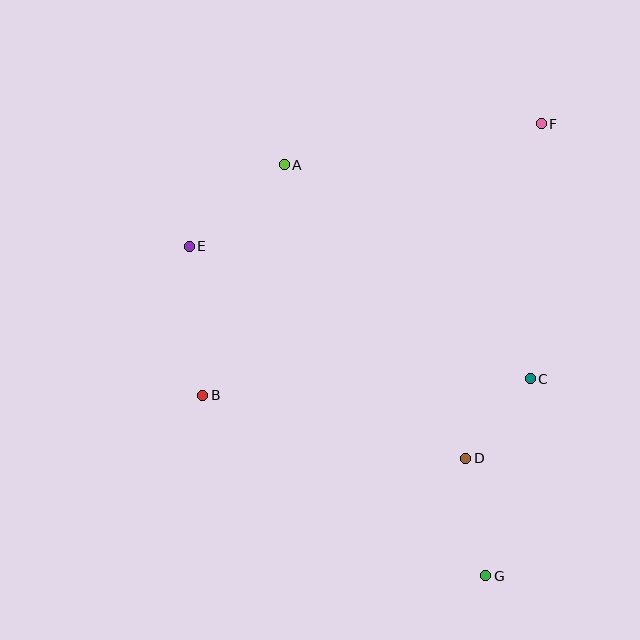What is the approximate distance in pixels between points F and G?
The distance between F and G is approximately 455 pixels.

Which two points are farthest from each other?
Points A and G are farthest from each other.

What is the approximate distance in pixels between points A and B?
The distance between A and B is approximately 245 pixels.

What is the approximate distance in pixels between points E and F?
The distance between E and F is approximately 373 pixels.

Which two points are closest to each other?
Points C and D are closest to each other.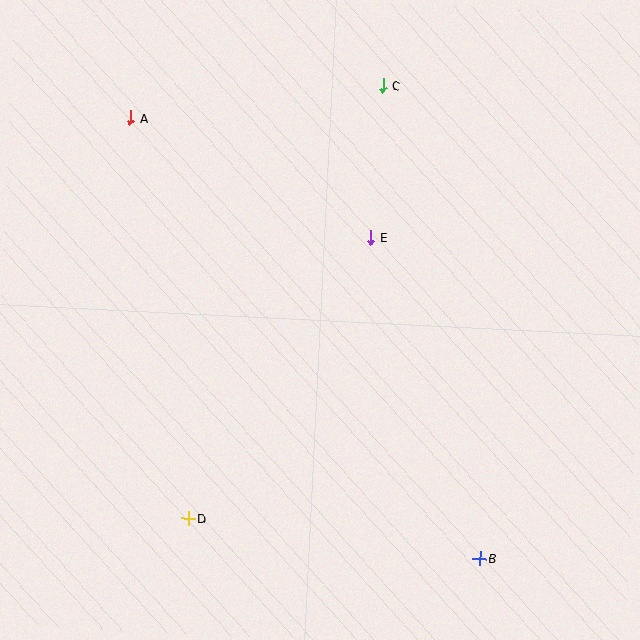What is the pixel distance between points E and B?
The distance between E and B is 339 pixels.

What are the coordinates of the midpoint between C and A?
The midpoint between C and A is at (257, 102).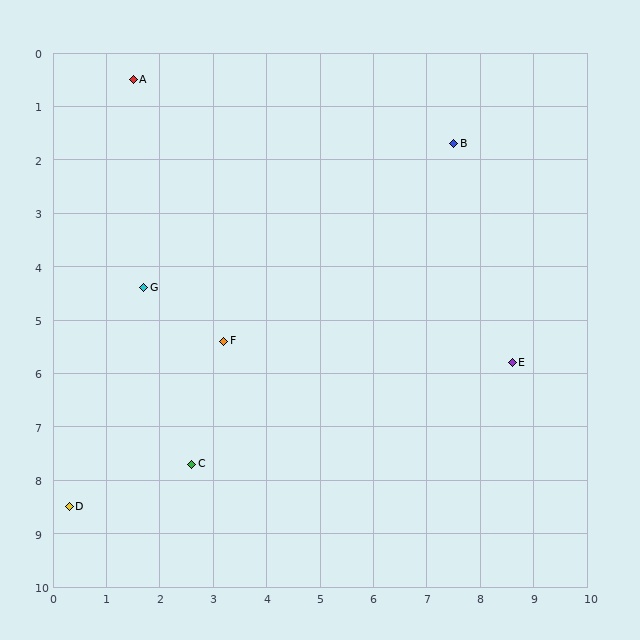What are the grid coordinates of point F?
Point F is at approximately (3.2, 5.4).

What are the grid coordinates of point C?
Point C is at approximately (2.6, 7.7).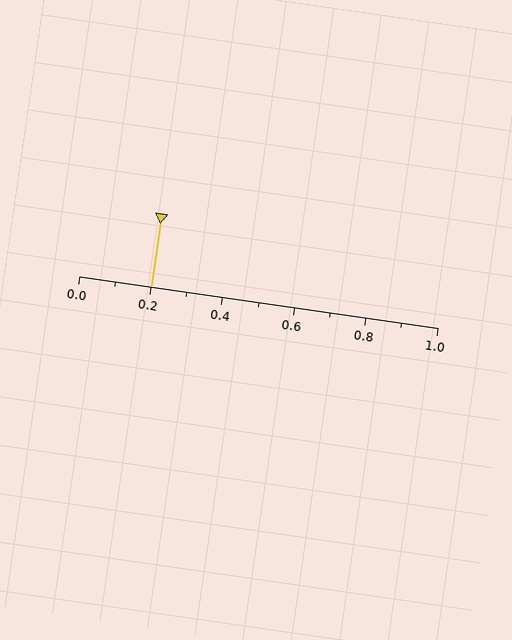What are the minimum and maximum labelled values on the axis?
The axis runs from 0.0 to 1.0.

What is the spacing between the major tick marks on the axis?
The major ticks are spaced 0.2 apart.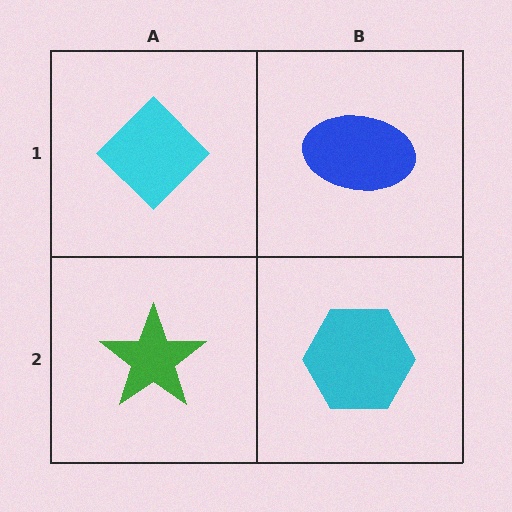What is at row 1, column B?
A blue ellipse.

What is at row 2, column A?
A green star.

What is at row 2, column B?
A cyan hexagon.